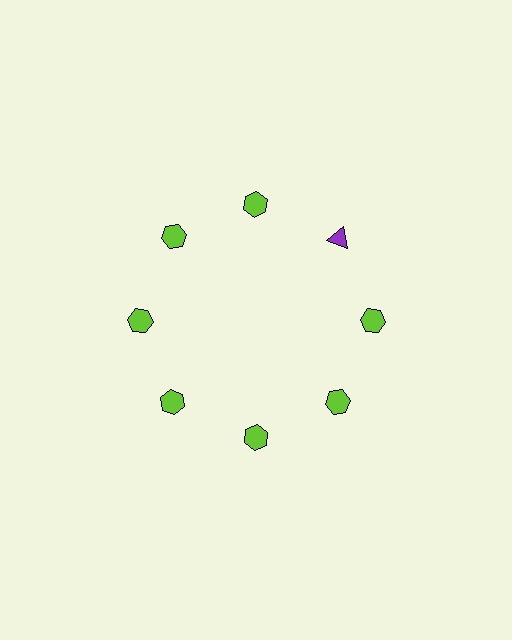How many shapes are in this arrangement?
There are 8 shapes arranged in a ring pattern.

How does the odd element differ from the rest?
It differs in both color (purple instead of lime) and shape (triangle instead of hexagon).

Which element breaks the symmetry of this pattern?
The purple triangle at roughly the 2 o'clock position breaks the symmetry. All other shapes are lime hexagons.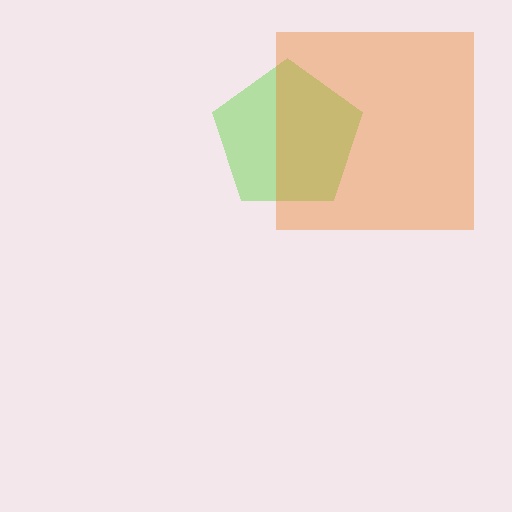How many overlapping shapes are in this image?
There are 2 overlapping shapes in the image.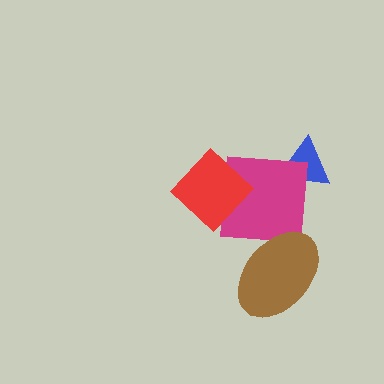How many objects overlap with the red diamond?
1 object overlaps with the red diamond.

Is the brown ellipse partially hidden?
No, no other shape covers it.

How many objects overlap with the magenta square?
3 objects overlap with the magenta square.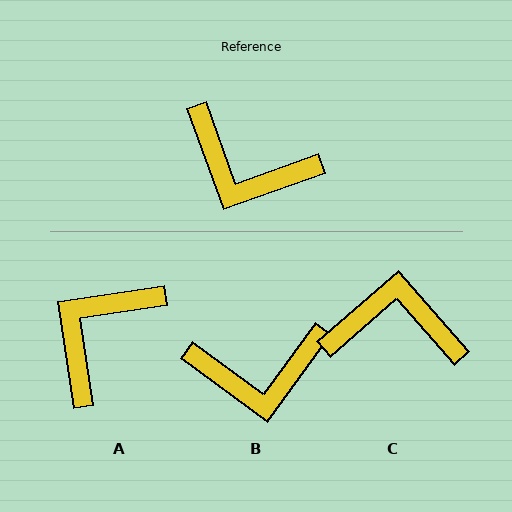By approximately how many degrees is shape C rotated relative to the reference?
Approximately 158 degrees clockwise.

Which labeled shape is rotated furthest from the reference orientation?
C, about 158 degrees away.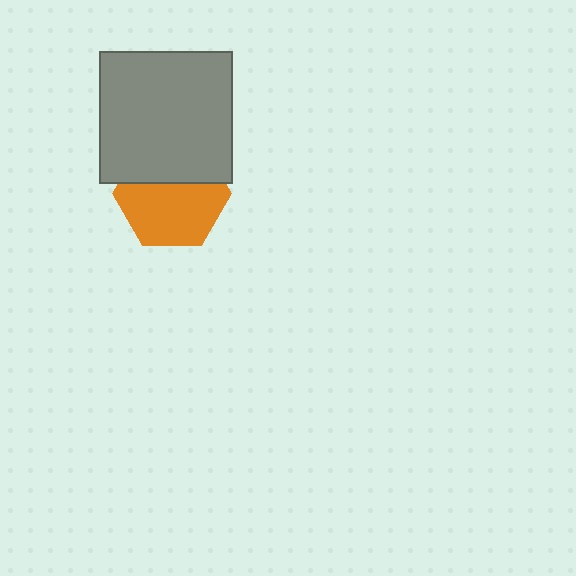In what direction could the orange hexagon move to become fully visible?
The orange hexagon could move down. That would shift it out from behind the gray square entirely.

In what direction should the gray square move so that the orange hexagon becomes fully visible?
The gray square should move up. That is the shortest direction to clear the overlap and leave the orange hexagon fully visible.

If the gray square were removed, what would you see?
You would see the complete orange hexagon.